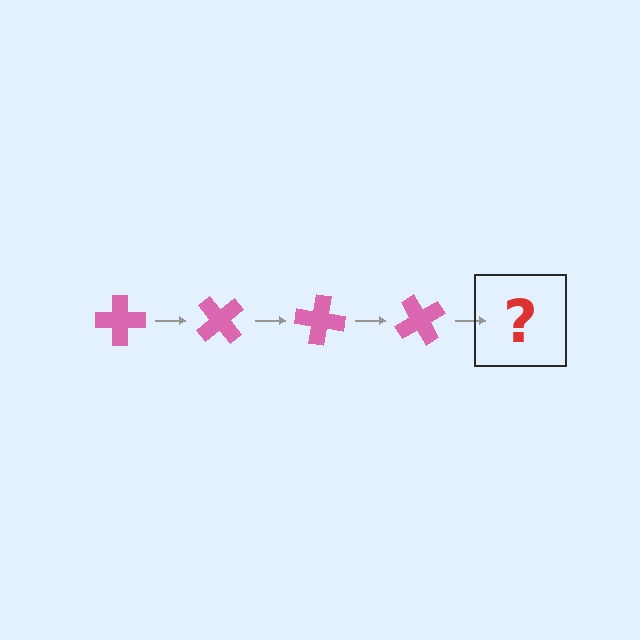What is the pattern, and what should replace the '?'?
The pattern is that the cross rotates 50 degrees each step. The '?' should be a pink cross rotated 200 degrees.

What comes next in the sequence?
The next element should be a pink cross rotated 200 degrees.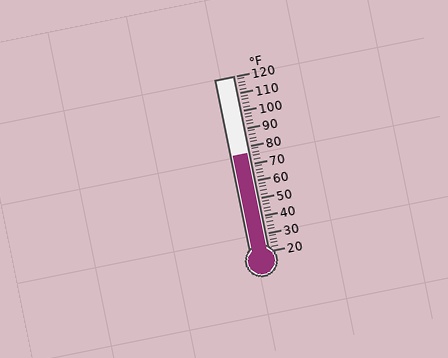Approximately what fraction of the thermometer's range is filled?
The thermometer is filled to approximately 55% of its range.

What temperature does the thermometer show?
The thermometer shows approximately 76°F.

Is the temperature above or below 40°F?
The temperature is above 40°F.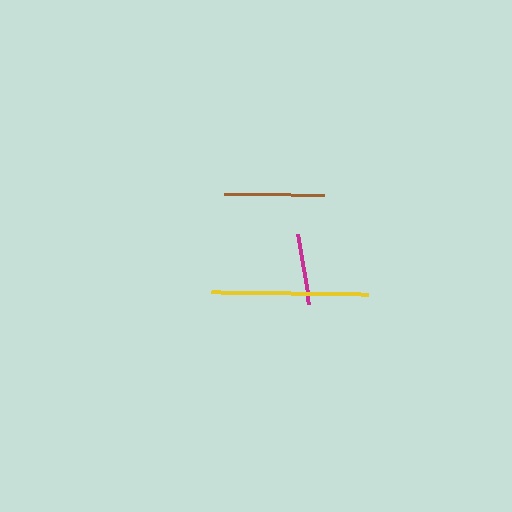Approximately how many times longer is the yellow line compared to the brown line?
The yellow line is approximately 1.6 times the length of the brown line.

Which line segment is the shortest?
The magenta line is the shortest at approximately 70 pixels.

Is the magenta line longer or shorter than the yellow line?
The yellow line is longer than the magenta line.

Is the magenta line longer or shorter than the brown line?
The brown line is longer than the magenta line.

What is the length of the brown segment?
The brown segment is approximately 100 pixels long.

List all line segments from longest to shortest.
From longest to shortest: yellow, brown, magenta.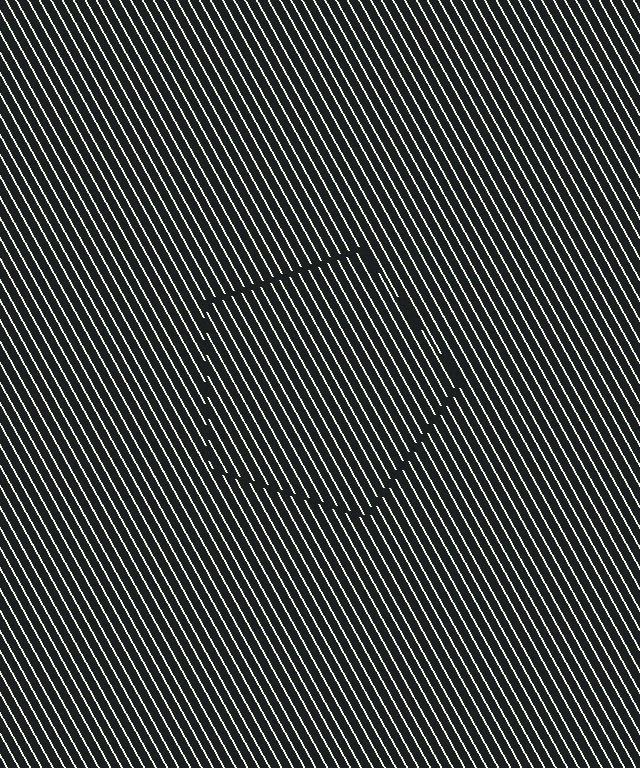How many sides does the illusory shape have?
5 sides — the line-ends trace a pentagon.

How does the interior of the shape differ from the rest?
The interior of the shape contains the same grating, shifted by half a period — the contour is defined by the phase discontinuity where line-ends from the inner and outer gratings abut.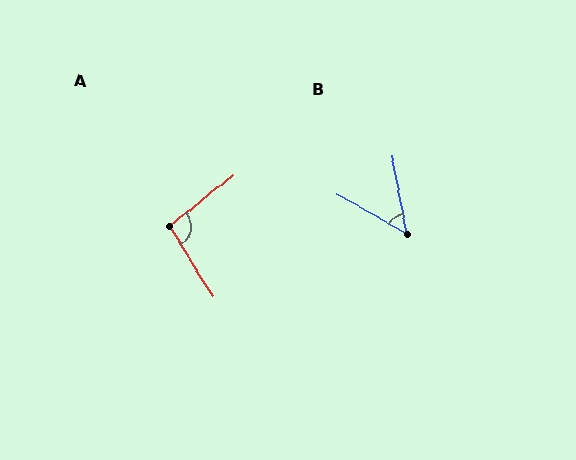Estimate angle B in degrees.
Approximately 50 degrees.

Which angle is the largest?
A, at approximately 97 degrees.